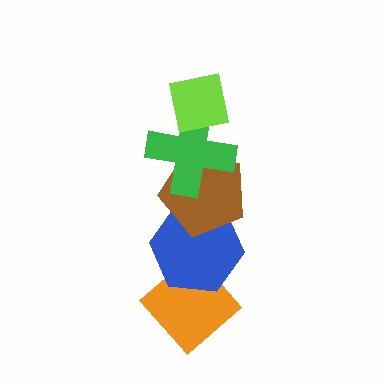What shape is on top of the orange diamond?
The blue hexagon is on top of the orange diamond.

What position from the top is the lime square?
The lime square is 1st from the top.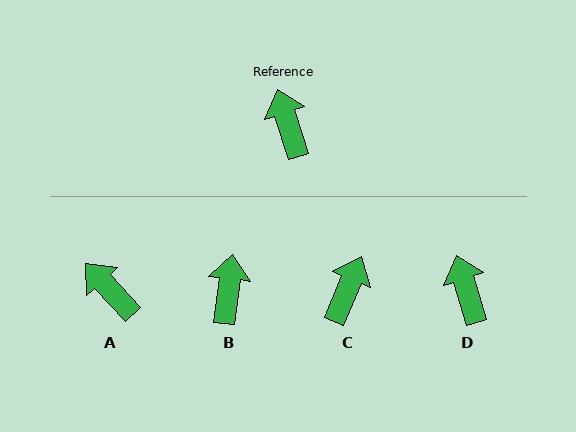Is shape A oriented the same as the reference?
No, it is off by about 26 degrees.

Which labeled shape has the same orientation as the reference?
D.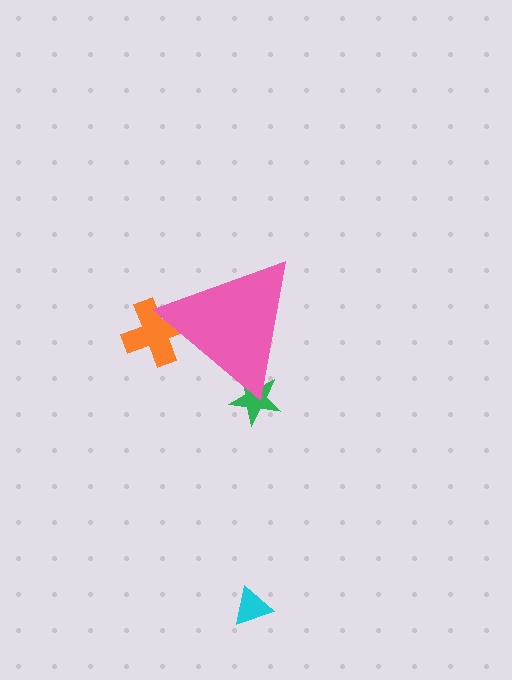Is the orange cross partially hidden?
Yes, the orange cross is partially hidden behind the pink triangle.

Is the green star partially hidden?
Yes, the green star is partially hidden behind the pink triangle.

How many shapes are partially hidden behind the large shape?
2 shapes are partially hidden.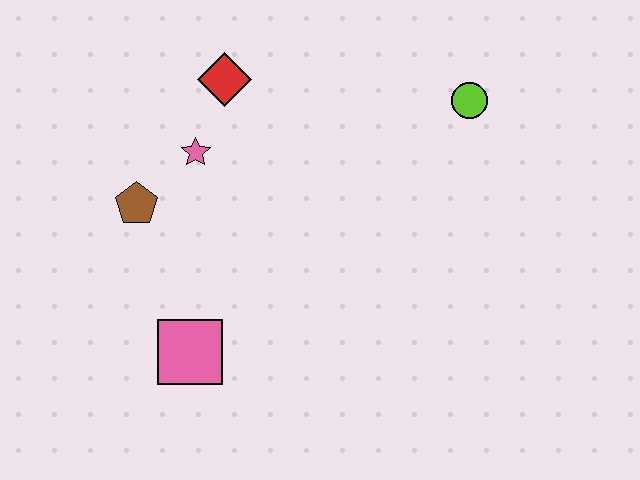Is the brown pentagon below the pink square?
No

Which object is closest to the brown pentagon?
The pink star is closest to the brown pentagon.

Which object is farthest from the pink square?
The lime circle is farthest from the pink square.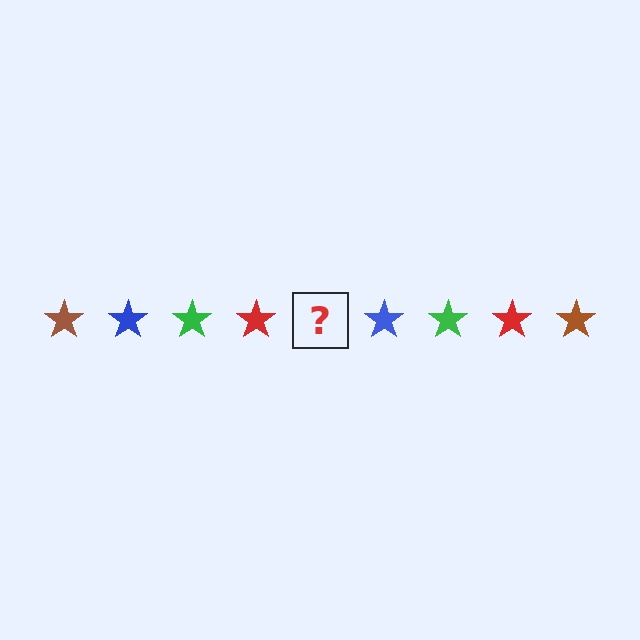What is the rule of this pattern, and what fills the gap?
The rule is that the pattern cycles through brown, blue, green, red stars. The gap should be filled with a brown star.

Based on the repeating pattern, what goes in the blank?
The blank should be a brown star.